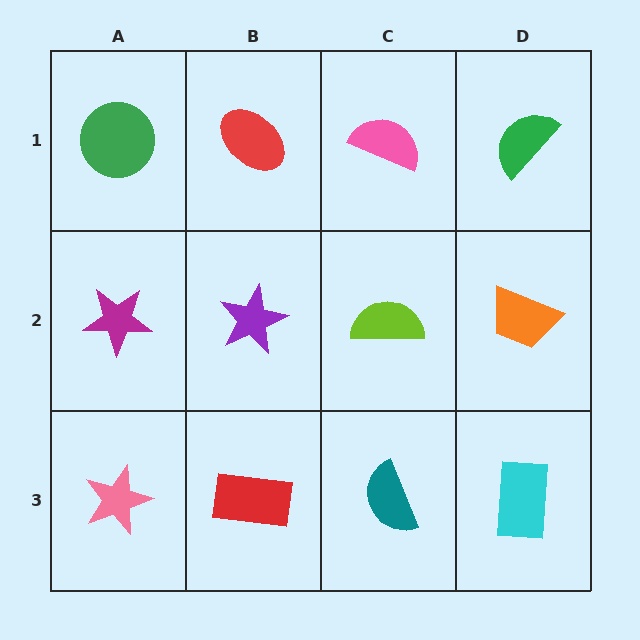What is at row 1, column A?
A green circle.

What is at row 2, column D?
An orange trapezoid.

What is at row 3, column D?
A cyan rectangle.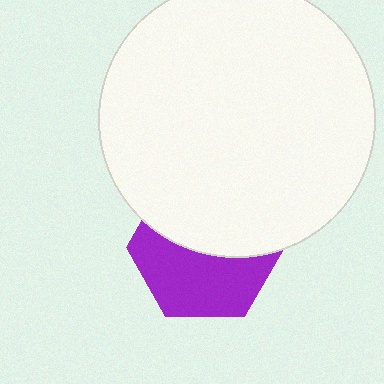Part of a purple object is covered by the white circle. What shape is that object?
It is a hexagon.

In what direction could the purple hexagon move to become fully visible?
The purple hexagon could move down. That would shift it out from behind the white circle entirely.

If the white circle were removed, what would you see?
You would see the complete purple hexagon.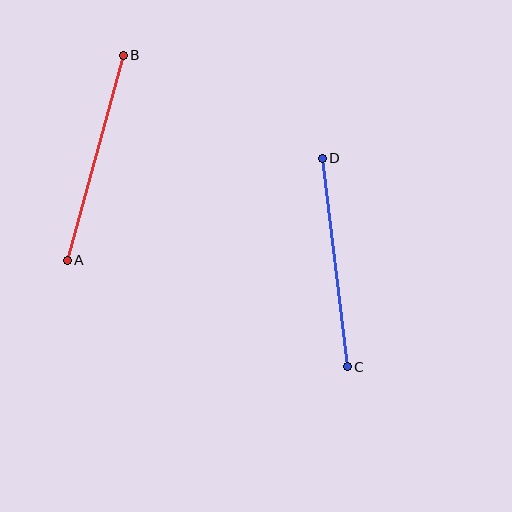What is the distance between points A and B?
The distance is approximately 212 pixels.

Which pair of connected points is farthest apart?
Points A and B are farthest apart.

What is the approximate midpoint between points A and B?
The midpoint is at approximately (95, 158) pixels.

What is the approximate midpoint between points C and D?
The midpoint is at approximately (335, 262) pixels.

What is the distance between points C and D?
The distance is approximately 210 pixels.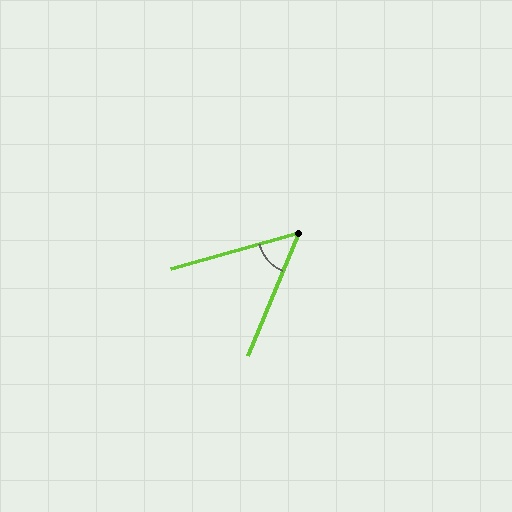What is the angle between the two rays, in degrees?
Approximately 52 degrees.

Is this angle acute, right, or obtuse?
It is acute.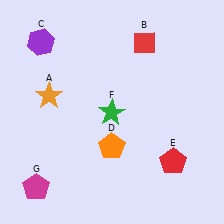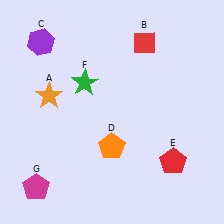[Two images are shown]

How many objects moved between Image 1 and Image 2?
1 object moved between the two images.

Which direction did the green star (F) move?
The green star (F) moved up.